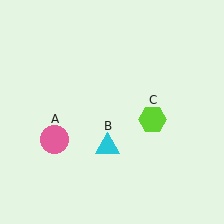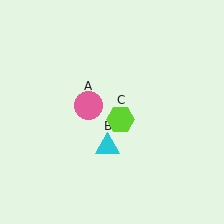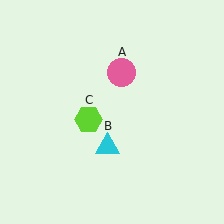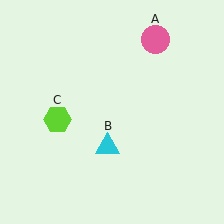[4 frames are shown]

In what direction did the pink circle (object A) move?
The pink circle (object A) moved up and to the right.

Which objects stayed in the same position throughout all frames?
Cyan triangle (object B) remained stationary.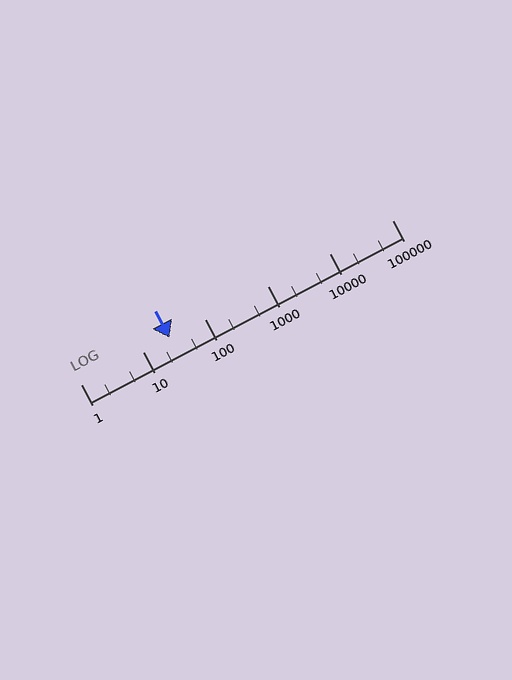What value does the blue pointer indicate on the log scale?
The pointer indicates approximately 27.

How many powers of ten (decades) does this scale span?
The scale spans 5 decades, from 1 to 100000.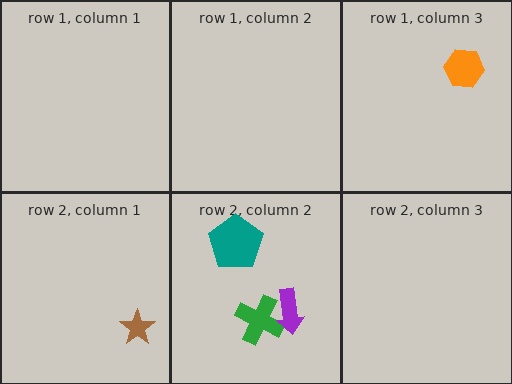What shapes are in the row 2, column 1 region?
The brown star.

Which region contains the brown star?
The row 2, column 1 region.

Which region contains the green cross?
The row 2, column 2 region.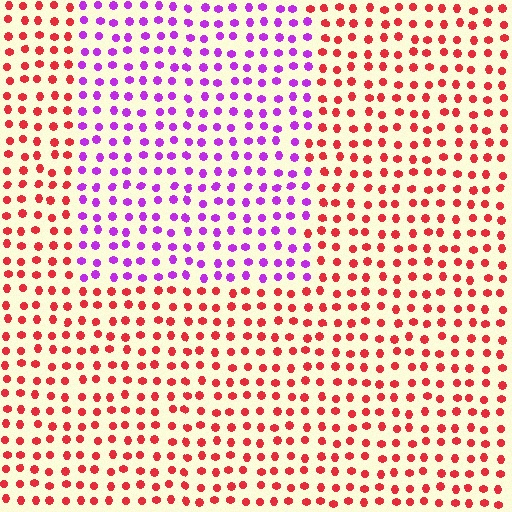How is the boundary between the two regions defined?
The boundary is defined purely by a slight shift in hue (about 67 degrees). Spacing, size, and orientation are identical on both sides.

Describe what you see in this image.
The image is filled with small red elements in a uniform arrangement. A rectangle-shaped region is visible where the elements are tinted to a slightly different hue, forming a subtle color boundary.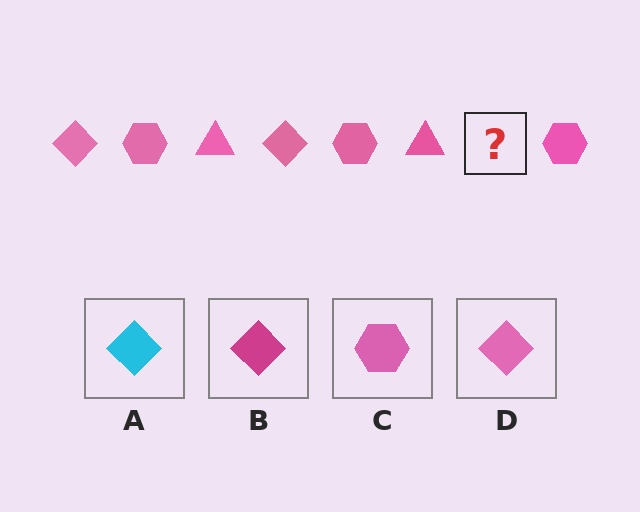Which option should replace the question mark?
Option D.